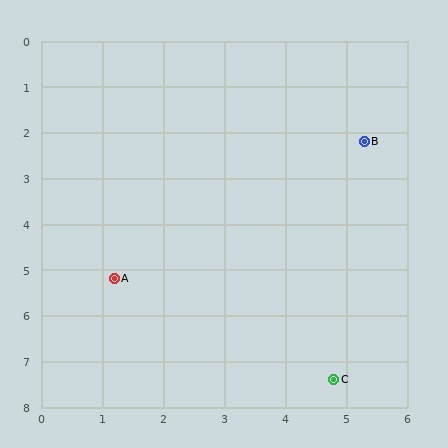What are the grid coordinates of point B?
Point B is at approximately (5.3, 2.2).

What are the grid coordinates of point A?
Point A is at approximately (1.2, 5.2).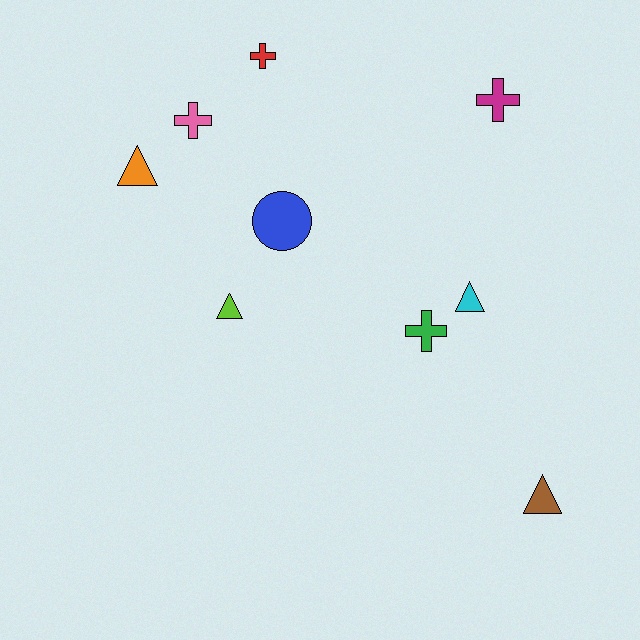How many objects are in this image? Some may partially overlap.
There are 9 objects.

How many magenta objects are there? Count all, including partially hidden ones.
There is 1 magenta object.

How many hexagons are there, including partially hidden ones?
There are no hexagons.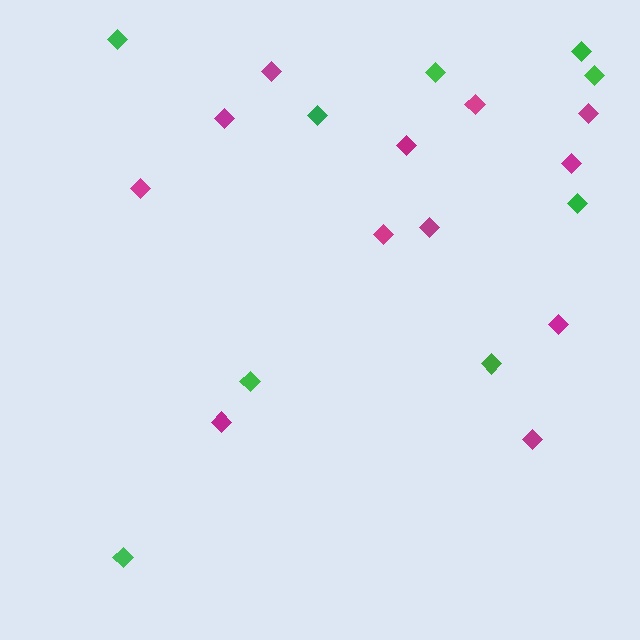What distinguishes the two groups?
There are 2 groups: one group of magenta diamonds (12) and one group of green diamonds (9).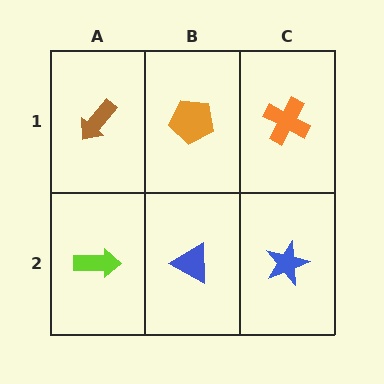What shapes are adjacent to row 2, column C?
An orange cross (row 1, column C), a blue triangle (row 2, column B).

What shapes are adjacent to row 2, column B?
An orange pentagon (row 1, column B), a lime arrow (row 2, column A), a blue star (row 2, column C).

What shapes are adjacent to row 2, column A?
A brown arrow (row 1, column A), a blue triangle (row 2, column B).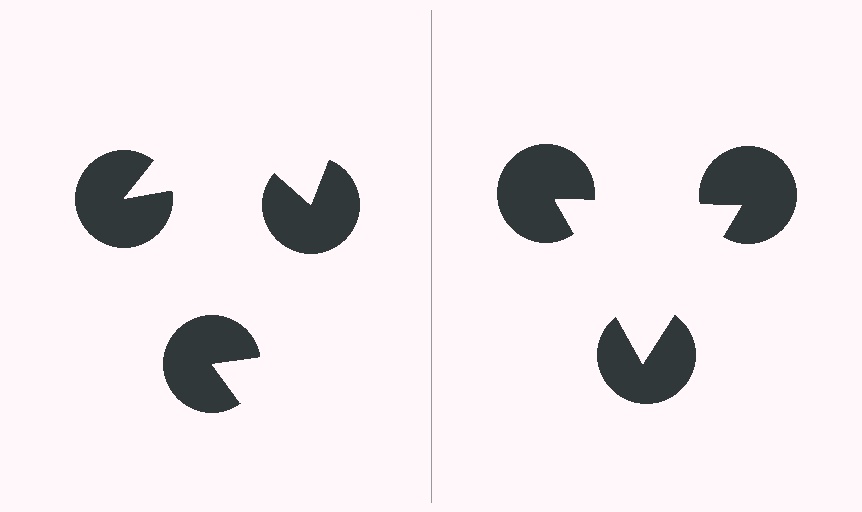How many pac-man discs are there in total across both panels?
6 — 3 on each side.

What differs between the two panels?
The pac-man discs are positioned identically on both sides; only the wedge orientations differ. On the right they align to a triangle; on the left they are misaligned.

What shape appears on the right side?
An illusory triangle.